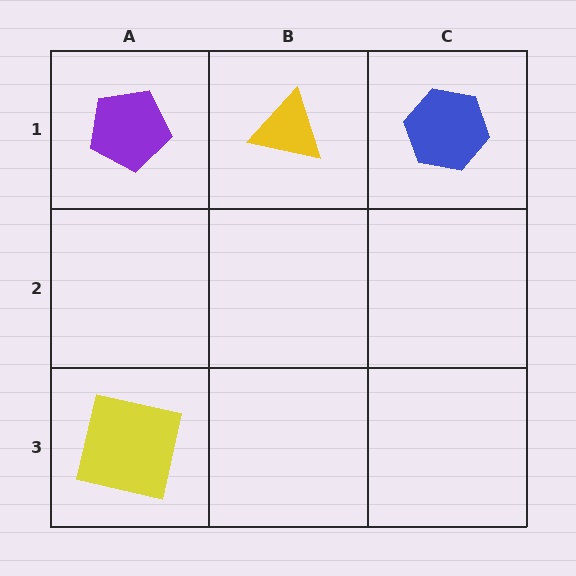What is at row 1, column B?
A yellow triangle.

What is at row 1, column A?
A purple pentagon.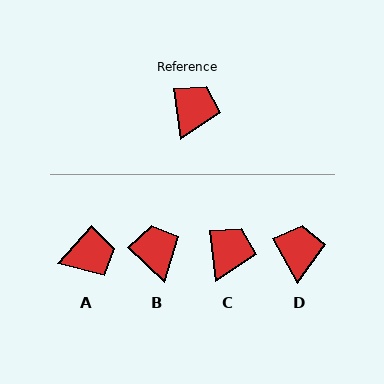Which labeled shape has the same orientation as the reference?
C.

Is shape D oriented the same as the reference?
No, it is off by about 21 degrees.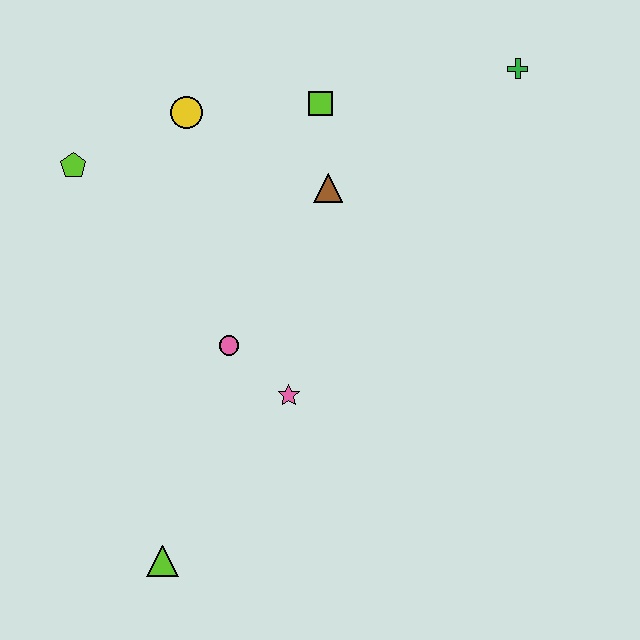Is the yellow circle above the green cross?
No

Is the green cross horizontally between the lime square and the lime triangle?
No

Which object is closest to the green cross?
The lime square is closest to the green cross.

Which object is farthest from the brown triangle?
The lime triangle is farthest from the brown triangle.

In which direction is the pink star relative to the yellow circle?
The pink star is below the yellow circle.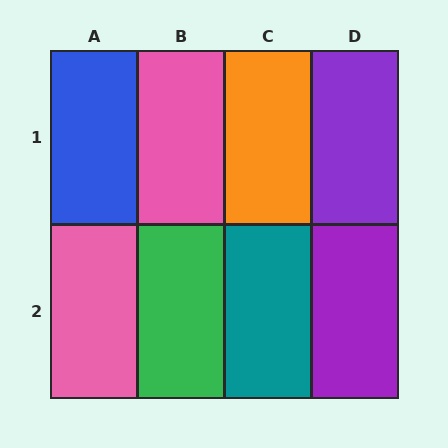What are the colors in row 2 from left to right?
Pink, green, teal, purple.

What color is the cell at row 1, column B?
Pink.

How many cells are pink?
2 cells are pink.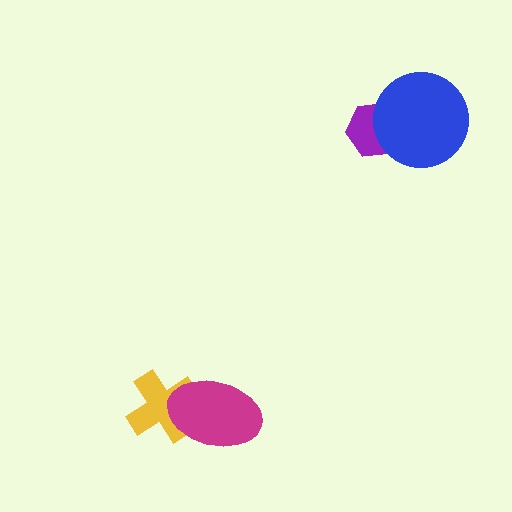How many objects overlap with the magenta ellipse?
1 object overlaps with the magenta ellipse.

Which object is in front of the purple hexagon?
The blue circle is in front of the purple hexagon.